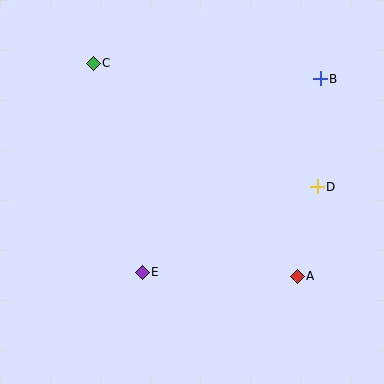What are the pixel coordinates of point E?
Point E is at (142, 272).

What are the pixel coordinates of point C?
Point C is at (93, 63).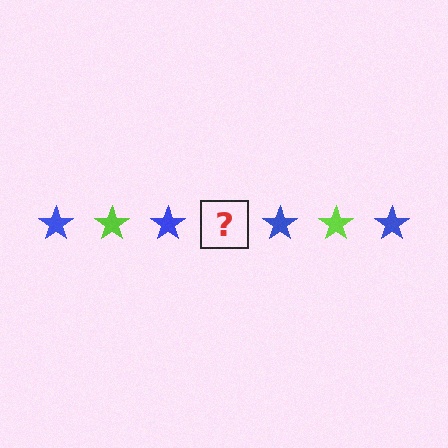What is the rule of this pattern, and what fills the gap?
The rule is that the pattern cycles through blue, lime stars. The gap should be filled with a lime star.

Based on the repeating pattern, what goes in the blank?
The blank should be a lime star.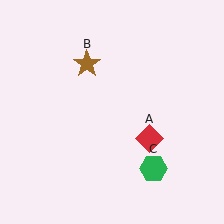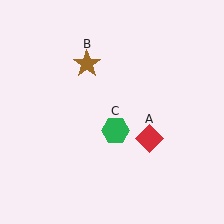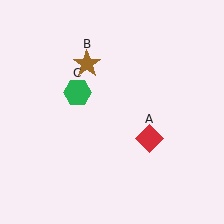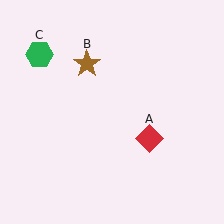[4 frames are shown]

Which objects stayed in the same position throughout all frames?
Red diamond (object A) and brown star (object B) remained stationary.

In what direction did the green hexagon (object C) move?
The green hexagon (object C) moved up and to the left.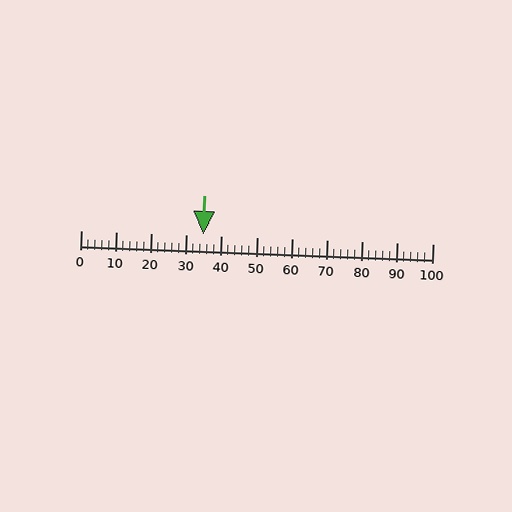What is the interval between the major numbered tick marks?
The major tick marks are spaced 10 units apart.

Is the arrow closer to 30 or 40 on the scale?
The arrow is closer to 30.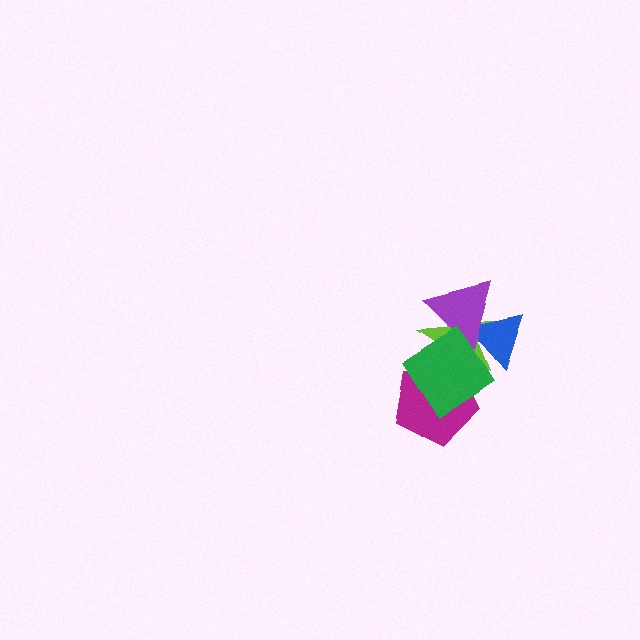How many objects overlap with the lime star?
4 objects overlap with the lime star.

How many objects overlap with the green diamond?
4 objects overlap with the green diamond.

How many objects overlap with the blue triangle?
3 objects overlap with the blue triangle.